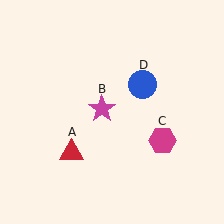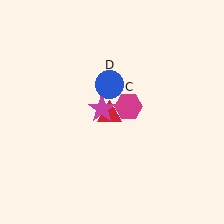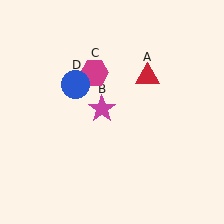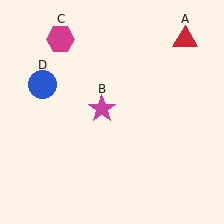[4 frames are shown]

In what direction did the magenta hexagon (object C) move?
The magenta hexagon (object C) moved up and to the left.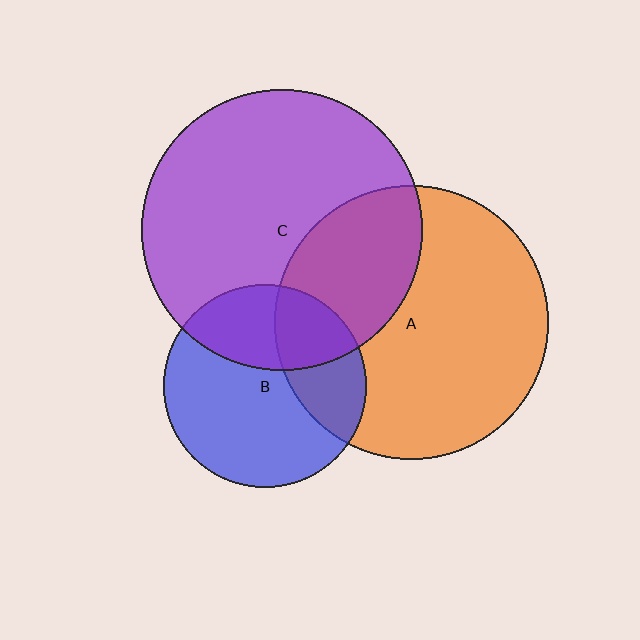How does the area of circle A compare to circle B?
Approximately 1.8 times.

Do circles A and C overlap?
Yes.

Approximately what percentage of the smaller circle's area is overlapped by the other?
Approximately 30%.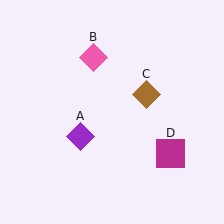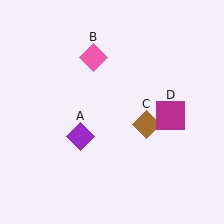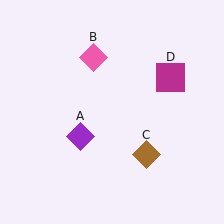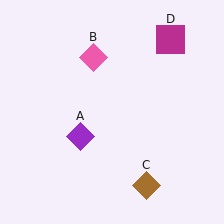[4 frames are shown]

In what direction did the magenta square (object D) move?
The magenta square (object D) moved up.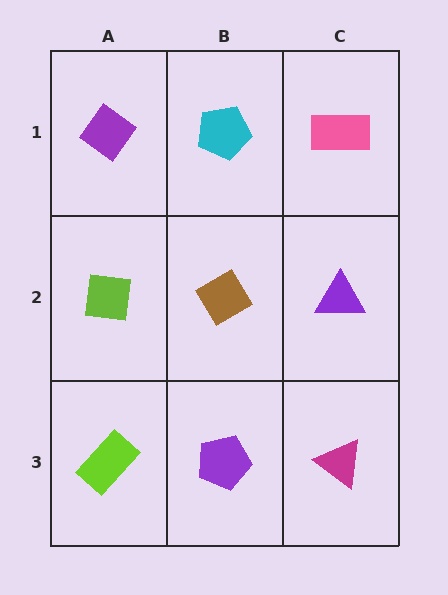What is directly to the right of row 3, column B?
A magenta triangle.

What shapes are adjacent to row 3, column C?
A purple triangle (row 2, column C), a purple pentagon (row 3, column B).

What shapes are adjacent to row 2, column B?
A cyan pentagon (row 1, column B), a purple pentagon (row 3, column B), a lime square (row 2, column A), a purple triangle (row 2, column C).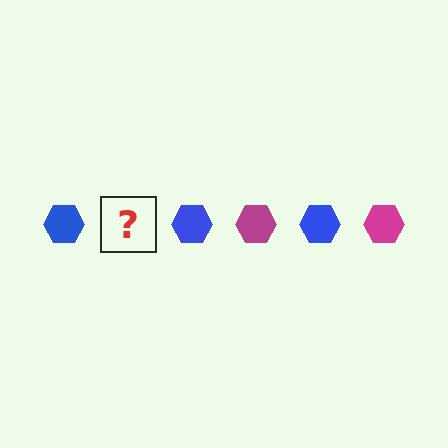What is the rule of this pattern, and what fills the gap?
The rule is that the pattern cycles through blue, magenta hexagons. The gap should be filled with a magenta hexagon.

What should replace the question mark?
The question mark should be replaced with a magenta hexagon.